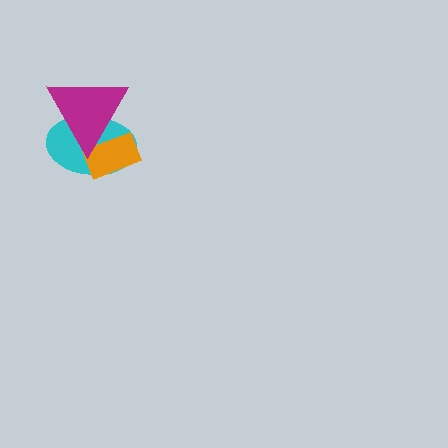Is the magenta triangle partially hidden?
No, no other shape covers it.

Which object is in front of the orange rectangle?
The magenta triangle is in front of the orange rectangle.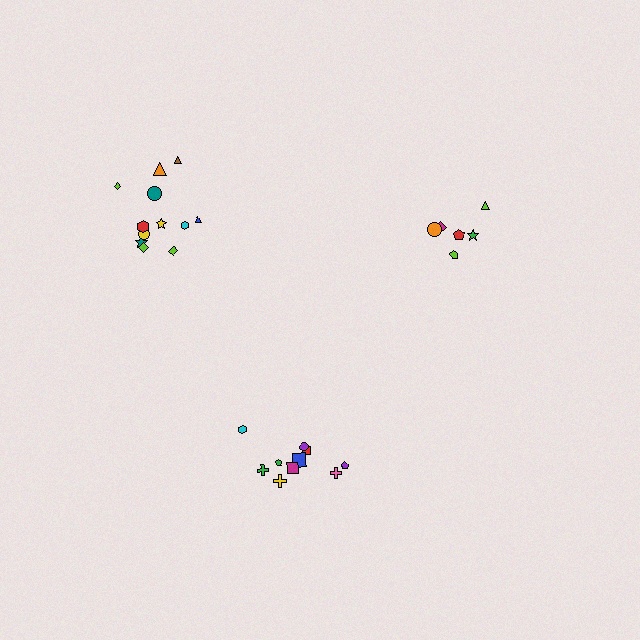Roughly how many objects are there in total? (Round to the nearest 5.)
Roughly 30 objects in total.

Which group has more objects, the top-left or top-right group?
The top-left group.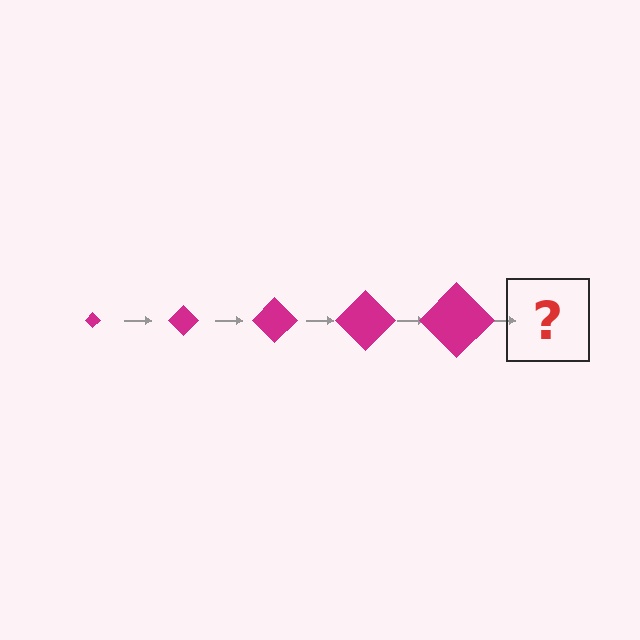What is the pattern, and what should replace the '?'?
The pattern is that the diamond gets progressively larger each step. The '?' should be a magenta diamond, larger than the previous one.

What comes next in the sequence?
The next element should be a magenta diamond, larger than the previous one.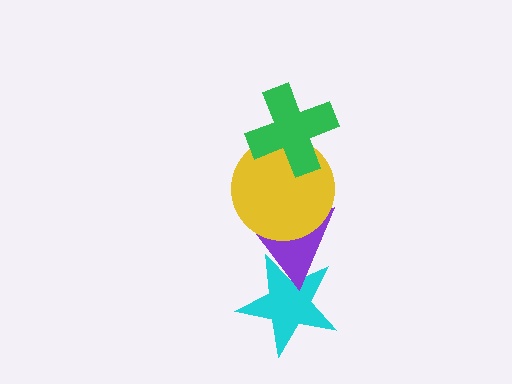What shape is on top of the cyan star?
The purple triangle is on top of the cyan star.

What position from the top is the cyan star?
The cyan star is 4th from the top.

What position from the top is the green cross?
The green cross is 1st from the top.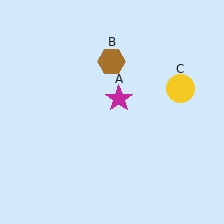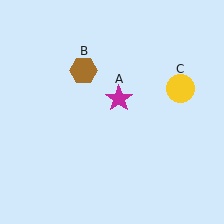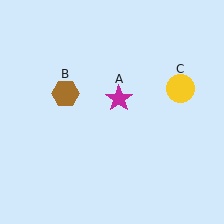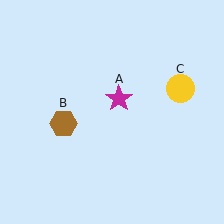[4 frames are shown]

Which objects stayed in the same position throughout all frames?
Magenta star (object A) and yellow circle (object C) remained stationary.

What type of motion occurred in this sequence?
The brown hexagon (object B) rotated counterclockwise around the center of the scene.